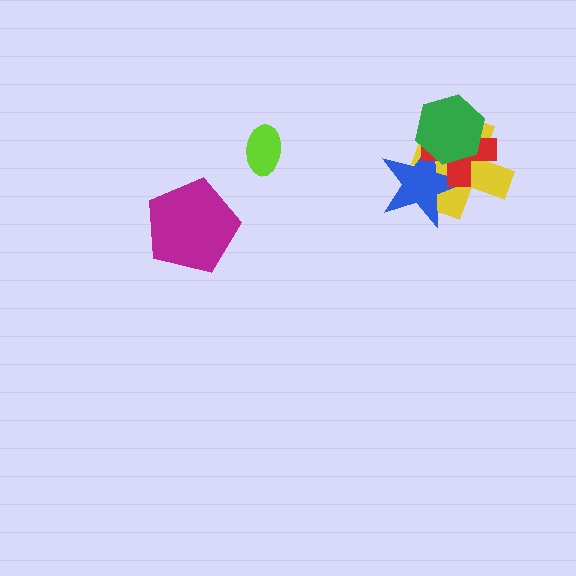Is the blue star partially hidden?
Yes, it is partially covered by another shape.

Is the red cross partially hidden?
Yes, it is partially covered by another shape.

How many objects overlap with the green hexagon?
3 objects overlap with the green hexagon.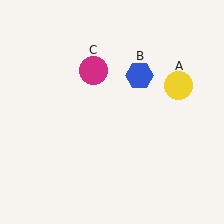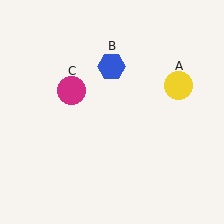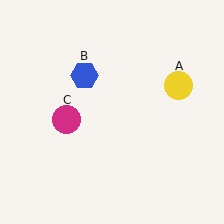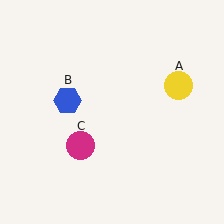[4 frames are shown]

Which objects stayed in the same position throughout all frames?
Yellow circle (object A) remained stationary.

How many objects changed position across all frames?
2 objects changed position: blue hexagon (object B), magenta circle (object C).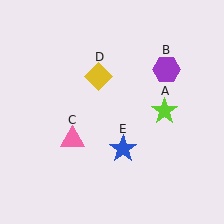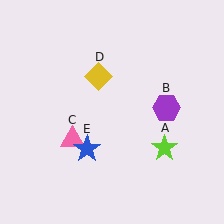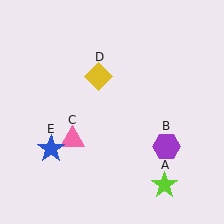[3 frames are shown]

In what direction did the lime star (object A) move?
The lime star (object A) moved down.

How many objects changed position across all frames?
3 objects changed position: lime star (object A), purple hexagon (object B), blue star (object E).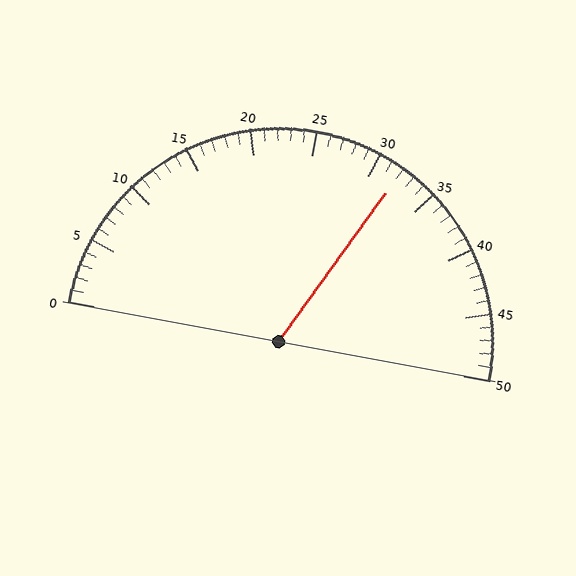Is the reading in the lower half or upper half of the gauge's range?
The reading is in the upper half of the range (0 to 50).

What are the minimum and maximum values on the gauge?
The gauge ranges from 0 to 50.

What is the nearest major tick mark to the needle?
The nearest major tick mark is 30.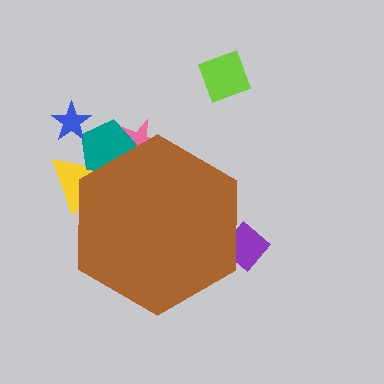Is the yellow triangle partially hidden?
Yes, the yellow triangle is partially hidden behind the brown hexagon.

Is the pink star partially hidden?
Yes, the pink star is partially hidden behind the brown hexagon.